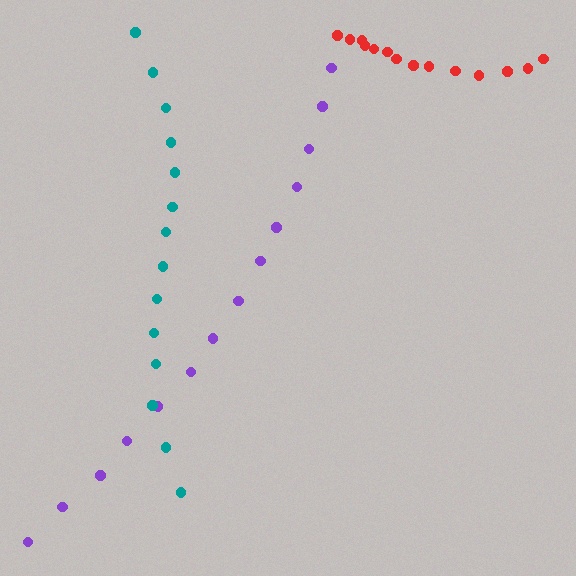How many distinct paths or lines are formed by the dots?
There are 3 distinct paths.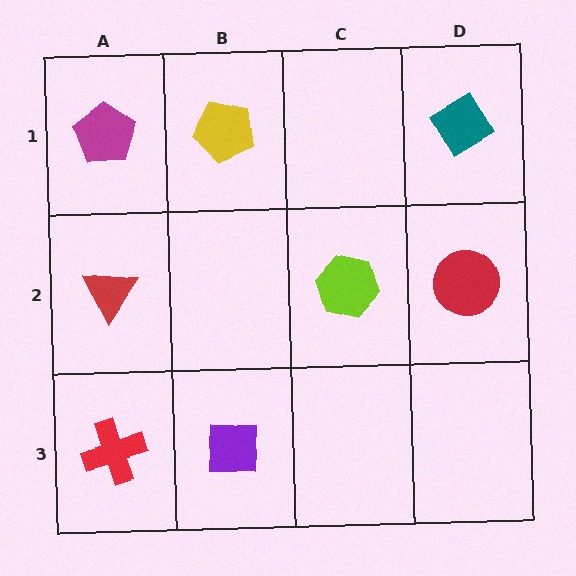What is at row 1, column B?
A yellow pentagon.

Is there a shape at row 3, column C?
No, that cell is empty.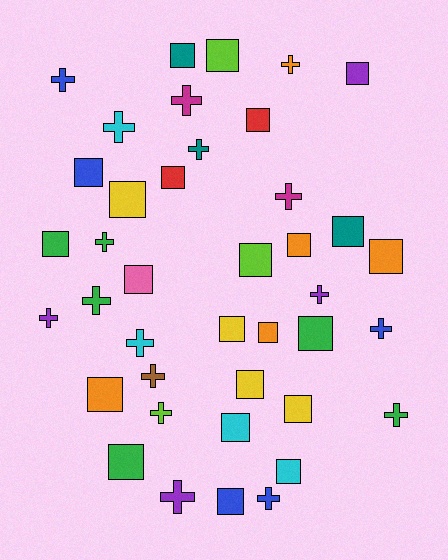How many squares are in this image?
There are 23 squares.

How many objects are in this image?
There are 40 objects.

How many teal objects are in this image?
There are 3 teal objects.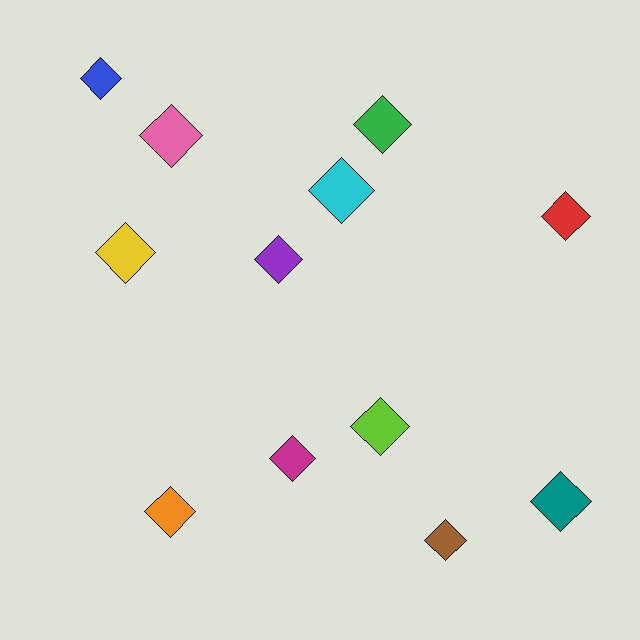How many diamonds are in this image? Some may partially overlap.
There are 12 diamonds.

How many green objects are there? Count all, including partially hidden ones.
There is 1 green object.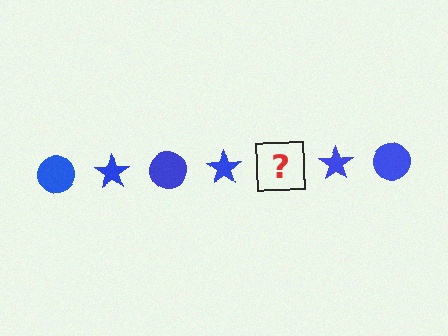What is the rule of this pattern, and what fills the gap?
The rule is that the pattern cycles through circle, star shapes in blue. The gap should be filled with a blue circle.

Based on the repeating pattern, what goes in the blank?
The blank should be a blue circle.